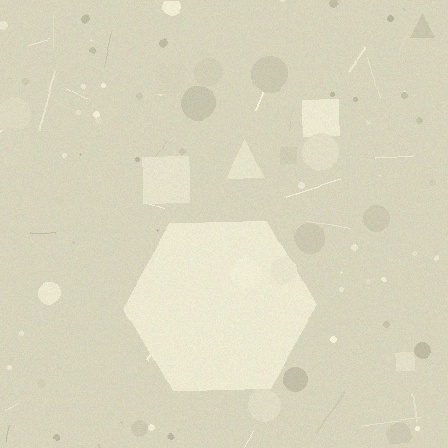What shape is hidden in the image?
A hexagon is hidden in the image.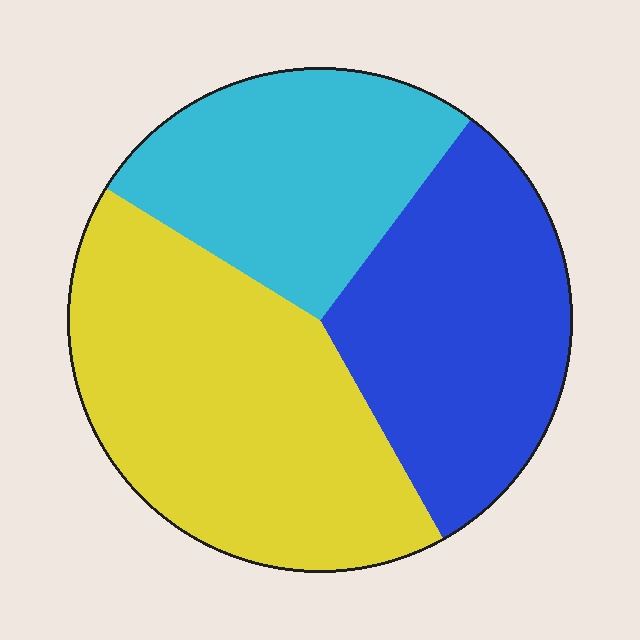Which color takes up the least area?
Cyan, at roughly 25%.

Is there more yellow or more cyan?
Yellow.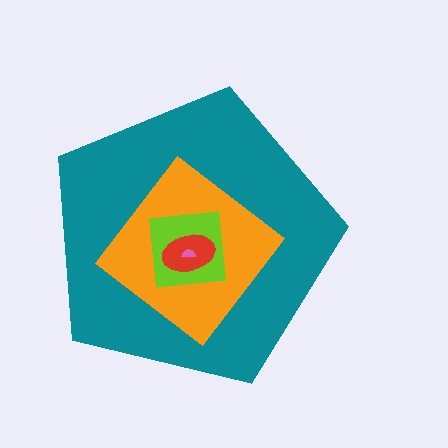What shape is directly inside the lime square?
The red ellipse.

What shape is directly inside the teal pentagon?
The orange diamond.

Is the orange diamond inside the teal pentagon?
Yes.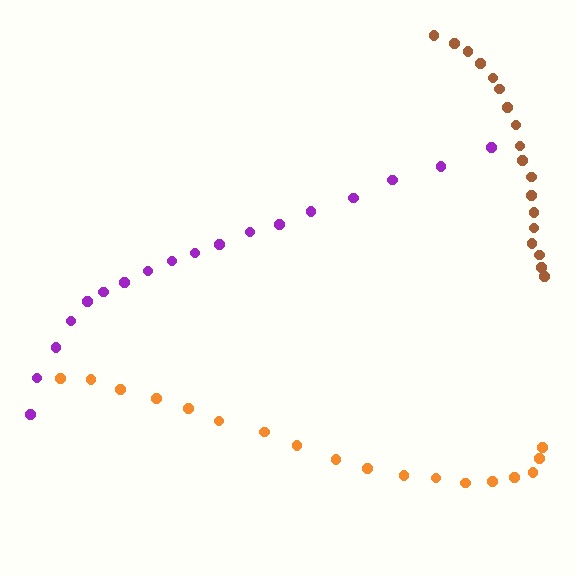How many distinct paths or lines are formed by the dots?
There are 3 distinct paths.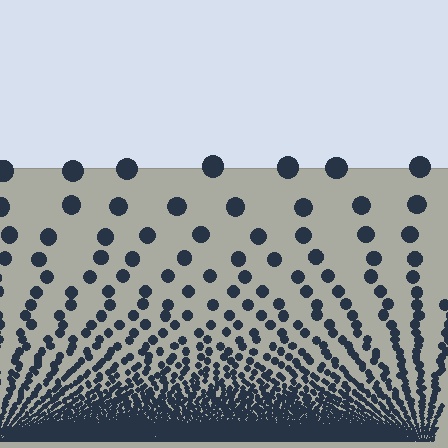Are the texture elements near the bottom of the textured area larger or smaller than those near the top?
Smaller. The gradient is inverted — elements near the bottom are smaller and denser.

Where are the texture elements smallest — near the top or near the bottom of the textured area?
Near the bottom.